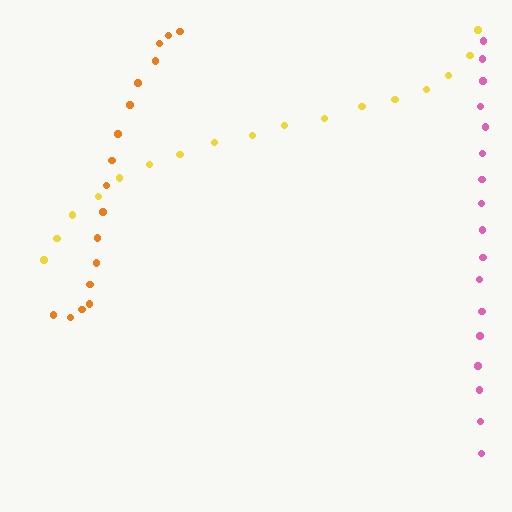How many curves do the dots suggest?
There are 3 distinct paths.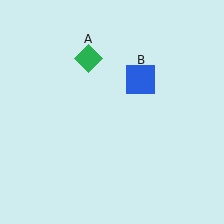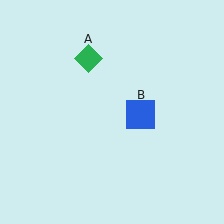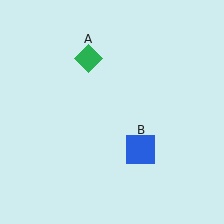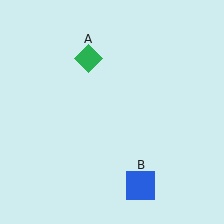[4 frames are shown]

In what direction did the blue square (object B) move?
The blue square (object B) moved down.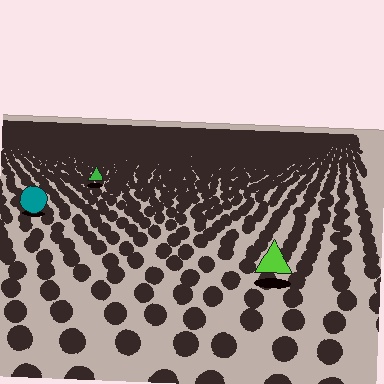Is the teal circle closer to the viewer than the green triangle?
Yes. The teal circle is closer — you can tell from the texture gradient: the ground texture is coarser near it.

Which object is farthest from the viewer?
The green triangle is farthest from the viewer. It appears smaller and the ground texture around it is denser.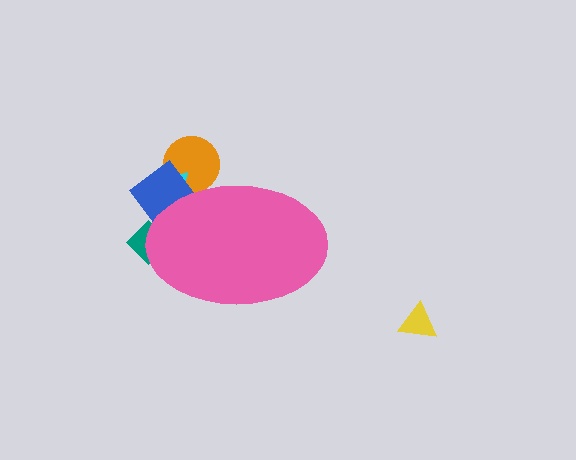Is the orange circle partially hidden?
Yes, the orange circle is partially hidden behind the pink ellipse.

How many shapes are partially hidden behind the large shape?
4 shapes are partially hidden.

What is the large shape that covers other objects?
A pink ellipse.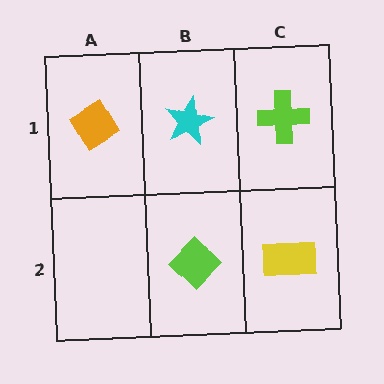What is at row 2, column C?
A yellow rectangle.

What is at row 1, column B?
A cyan star.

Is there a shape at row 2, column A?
No, that cell is empty.